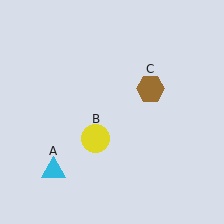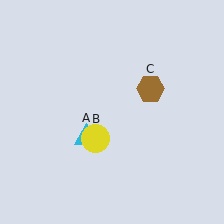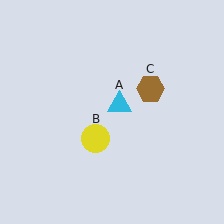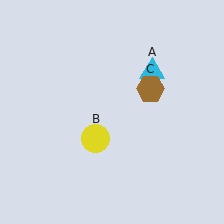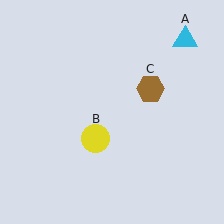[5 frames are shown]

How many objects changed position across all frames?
1 object changed position: cyan triangle (object A).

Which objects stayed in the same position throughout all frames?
Yellow circle (object B) and brown hexagon (object C) remained stationary.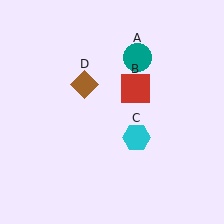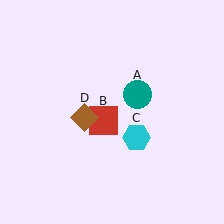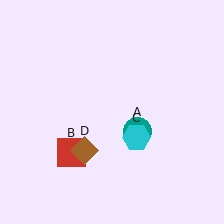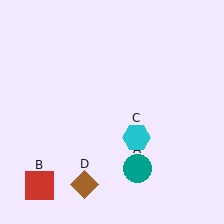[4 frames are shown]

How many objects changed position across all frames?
3 objects changed position: teal circle (object A), red square (object B), brown diamond (object D).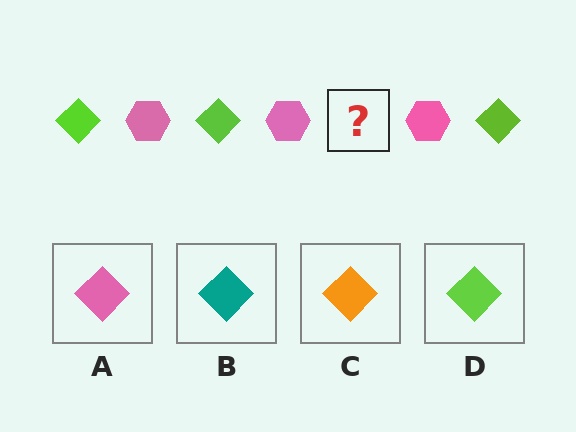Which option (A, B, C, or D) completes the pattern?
D.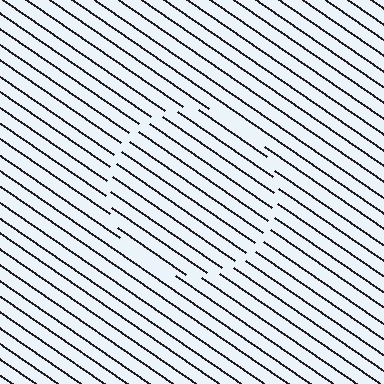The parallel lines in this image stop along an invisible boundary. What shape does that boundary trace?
An illusory circle. The interior of the shape contains the same grating, shifted by half a period — the contour is defined by the phase discontinuity where line-ends from the inner and outer gratings abut.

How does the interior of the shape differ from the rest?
The interior of the shape contains the same grating, shifted by half a period — the contour is defined by the phase discontinuity where line-ends from the inner and outer gratings abut.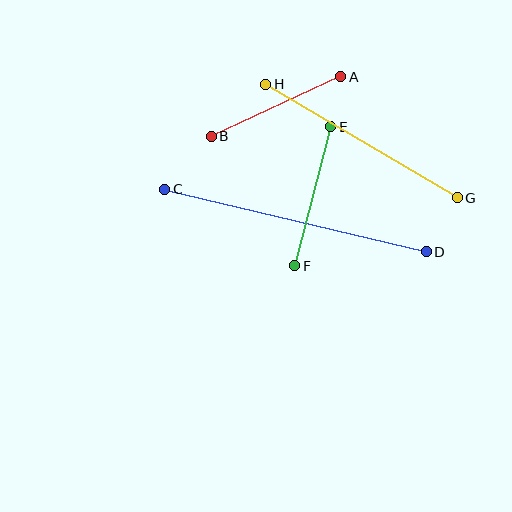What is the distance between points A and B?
The distance is approximately 143 pixels.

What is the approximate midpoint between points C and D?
The midpoint is at approximately (295, 221) pixels.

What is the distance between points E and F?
The distance is approximately 144 pixels.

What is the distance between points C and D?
The distance is approximately 269 pixels.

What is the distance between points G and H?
The distance is approximately 223 pixels.